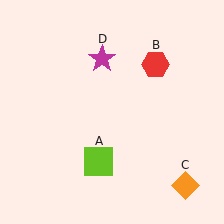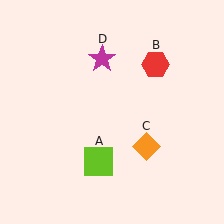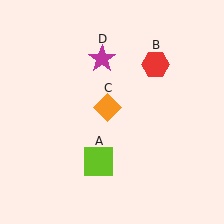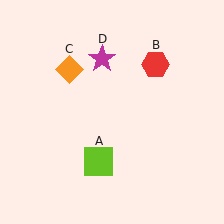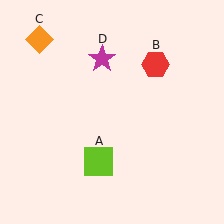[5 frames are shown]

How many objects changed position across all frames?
1 object changed position: orange diamond (object C).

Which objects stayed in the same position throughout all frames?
Lime square (object A) and red hexagon (object B) and magenta star (object D) remained stationary.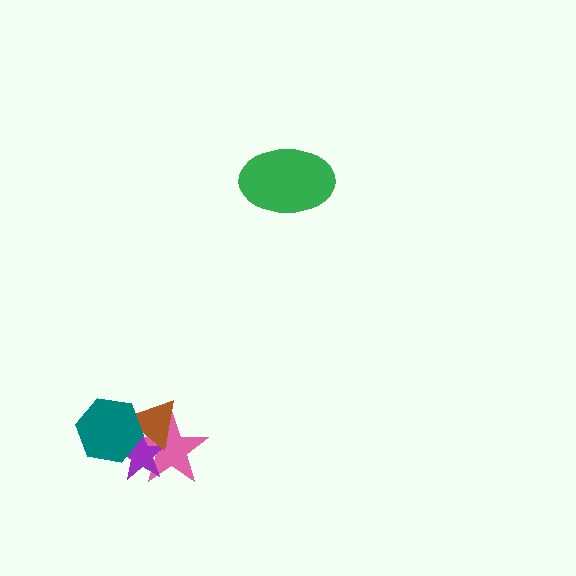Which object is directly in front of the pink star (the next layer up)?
The purple star is directly in front of the pink star.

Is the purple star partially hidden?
Yes, it is partially covered by another shape.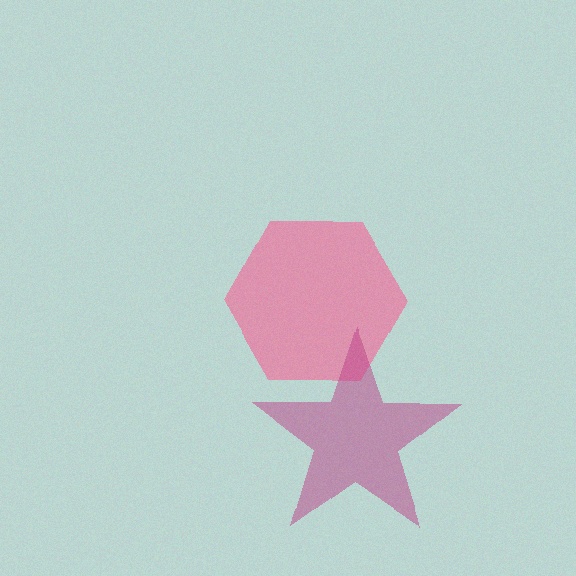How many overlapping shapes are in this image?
There are 2 overlapping shapes in the image.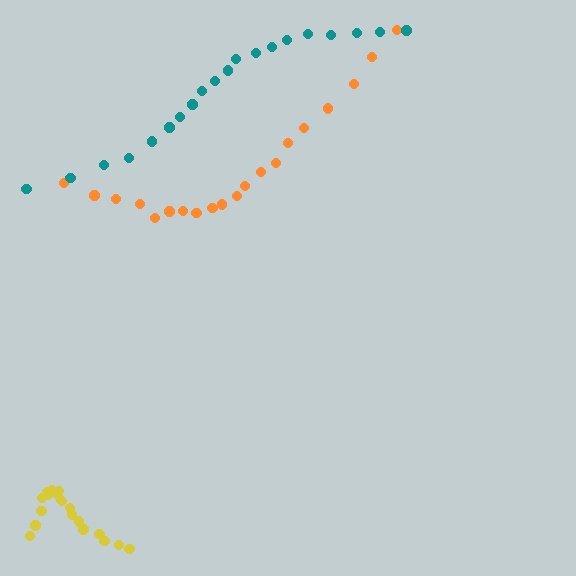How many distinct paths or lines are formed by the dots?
There are 3 distinct paths.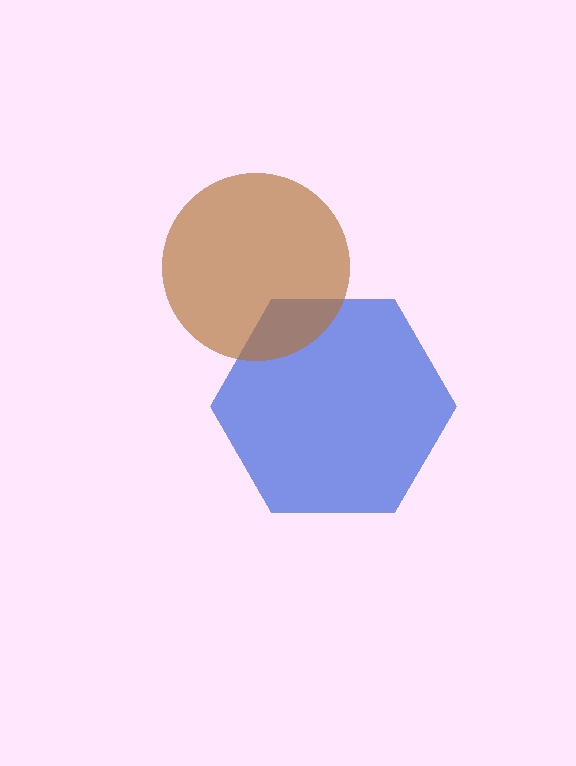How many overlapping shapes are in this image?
There are 2 overlapping shapes in the image.